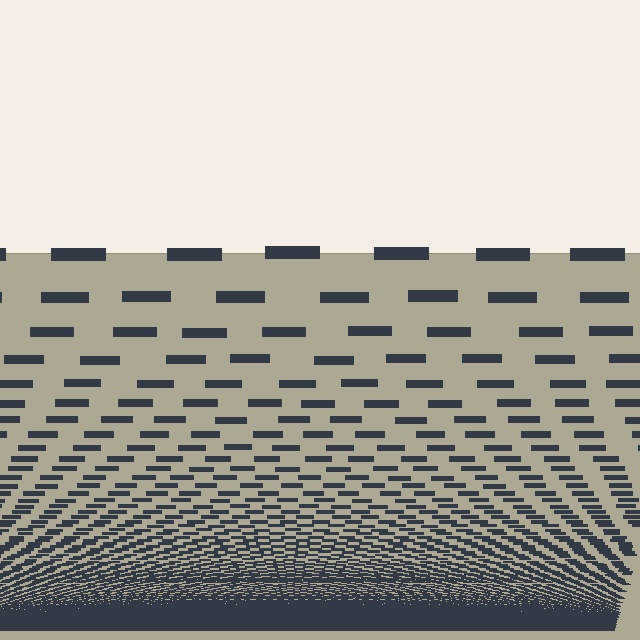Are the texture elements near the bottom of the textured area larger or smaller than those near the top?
Smaller. The gradient is inverted — elements near the bottom are smaller and denser.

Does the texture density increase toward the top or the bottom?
Density increases toward the bottom.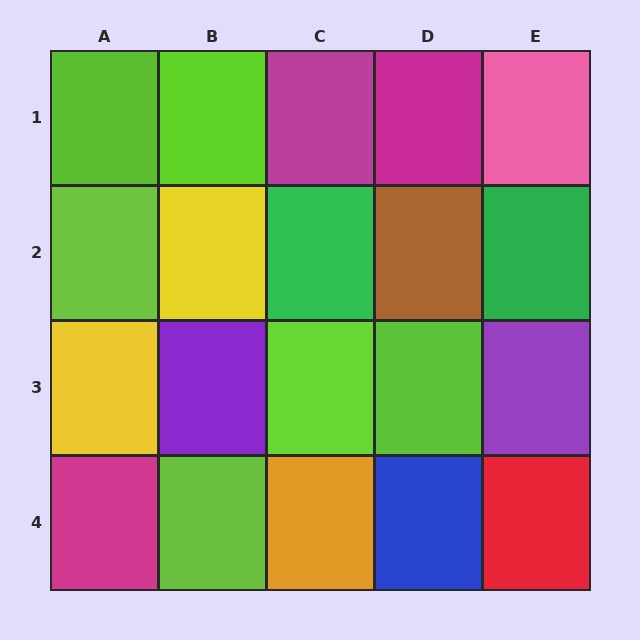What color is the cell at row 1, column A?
Lime.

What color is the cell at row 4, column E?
Red.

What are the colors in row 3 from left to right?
Yellow, purple, lime, lime, purple.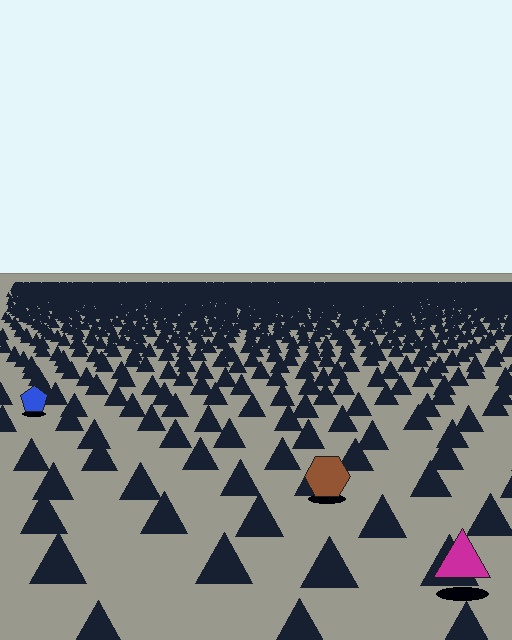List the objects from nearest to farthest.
From nearest to farthest: the magenta triangle, the brown hexagon, the blue pentagon.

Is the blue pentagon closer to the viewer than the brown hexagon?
No. The brown hexagon is closer — you can tell from the texture gradient: the ground texture is coarser near it.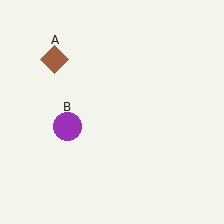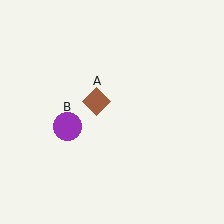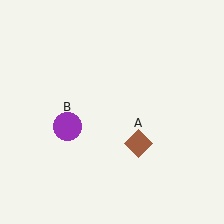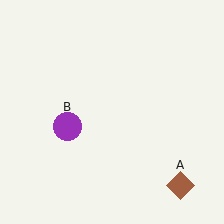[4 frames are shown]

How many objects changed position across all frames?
1 object changed position: brown diamond (object A).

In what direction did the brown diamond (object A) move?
The brown diamond (object A) moved down and to the right.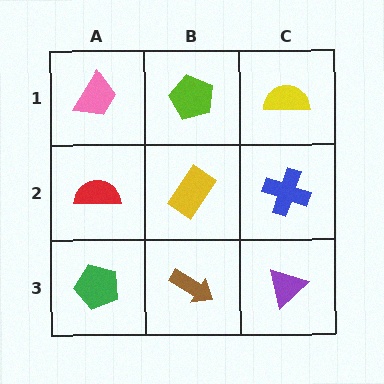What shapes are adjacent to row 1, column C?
A blue cross (row 2, column C), a lime pentagon (row 1, column B).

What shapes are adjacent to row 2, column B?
A lime pentagon (row 1, column B), a brown arrow (row 3, column B), a red semicircle (row 2, column A), a blue cross (row 2, column C).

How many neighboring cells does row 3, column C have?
2.